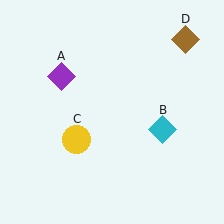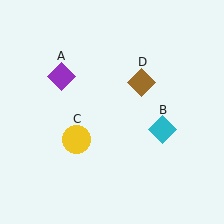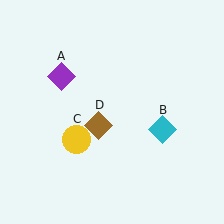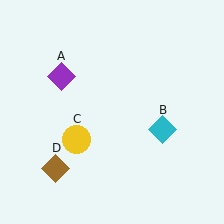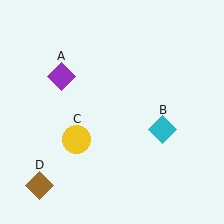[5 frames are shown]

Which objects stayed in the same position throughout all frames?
Purple diamond (object A) and cyan diamond (object B) and yellow circle (object C) remained stationary.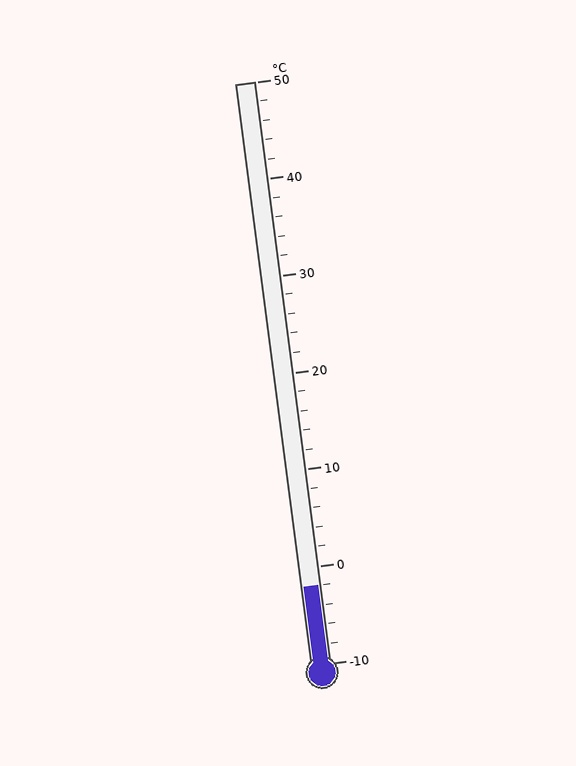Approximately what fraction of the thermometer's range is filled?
The thermometer is filled to approximately 15% of its range.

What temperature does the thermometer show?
The thermometer shows approximately -2°C.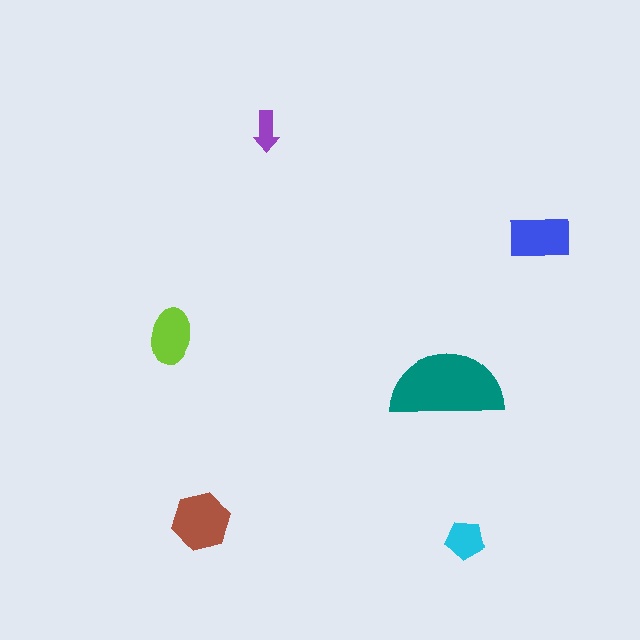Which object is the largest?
The teal semicircle.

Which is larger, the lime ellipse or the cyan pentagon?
The lime ellipse.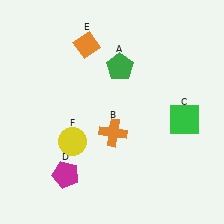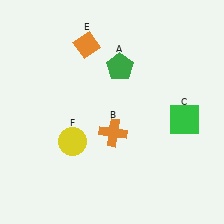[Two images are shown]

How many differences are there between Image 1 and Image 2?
There is 1 difference between the two images.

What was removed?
The magenta pentagon (D) was removed in Image 2.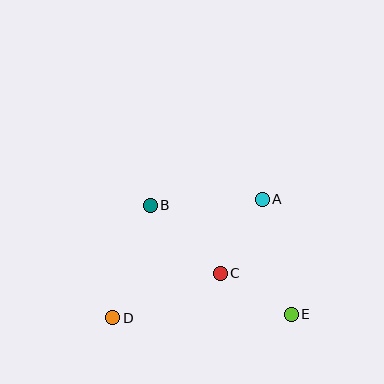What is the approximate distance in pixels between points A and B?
The distance between A and B is approximately 112 pixels.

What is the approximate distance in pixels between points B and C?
The distance between B and C is approximately 97 pixels.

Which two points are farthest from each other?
Points A and D are farthest from each other.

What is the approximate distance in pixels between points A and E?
The distance between A and E is approximately 118 pixels.